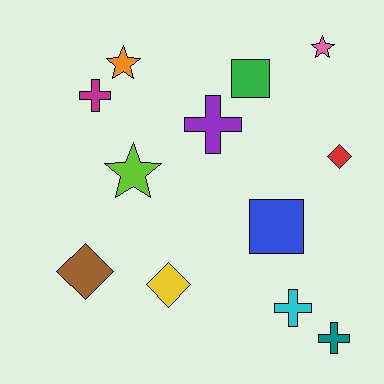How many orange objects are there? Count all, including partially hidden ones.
There is 1 orange object.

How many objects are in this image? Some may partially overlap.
There are 12 objects.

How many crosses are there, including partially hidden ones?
There are 4 crosses.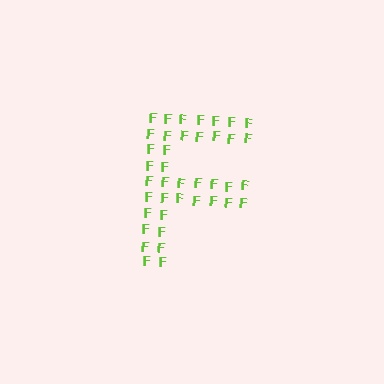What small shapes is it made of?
It is made of small letter F's.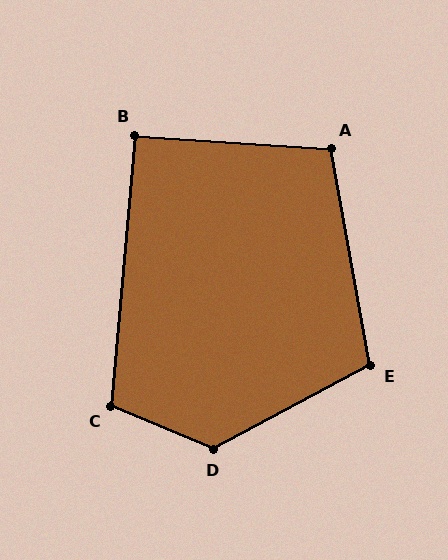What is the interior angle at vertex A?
Approximately 104 degrees (obtuse).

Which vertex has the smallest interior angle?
B, at approximately 92 degrees.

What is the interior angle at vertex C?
Approximately 108 degrees (obtuse).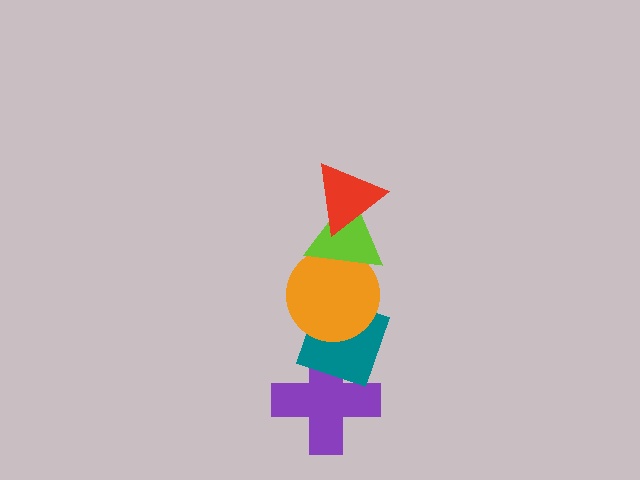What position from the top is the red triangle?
The red triangle is 1st from the top.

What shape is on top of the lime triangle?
The red triangle is on top of the lime triangle.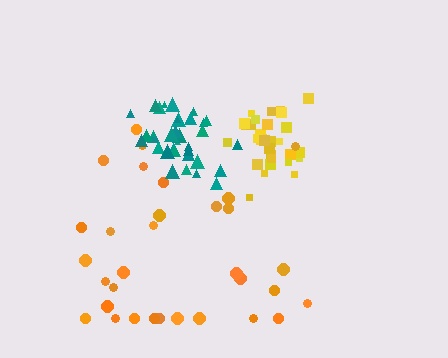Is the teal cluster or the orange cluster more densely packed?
Teal.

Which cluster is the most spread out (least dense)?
Orange.